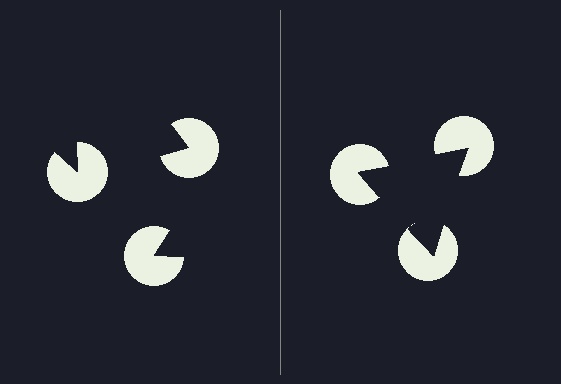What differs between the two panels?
The pac-man discs are positioned identically on both sides; only the wedge orientations differ. On the right they align to a triangle; on the left they are misaligned.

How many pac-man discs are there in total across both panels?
6 — 3 on each side.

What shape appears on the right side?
An illusory triangle.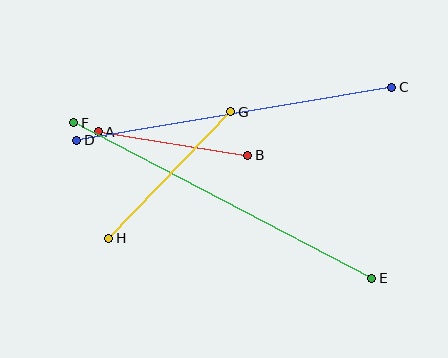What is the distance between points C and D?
The distance is approximately 319 pixels.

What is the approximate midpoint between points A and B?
The midpoint is at approximately (173, 143) pixels.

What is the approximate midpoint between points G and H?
The midpoint is at approximately (170, 175) pixels.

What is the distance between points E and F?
The distance is approximately 336 pixels.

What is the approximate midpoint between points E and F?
The midpoint is at approximately (223, 200) pixels.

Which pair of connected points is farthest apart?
Points E and F are farthest apart.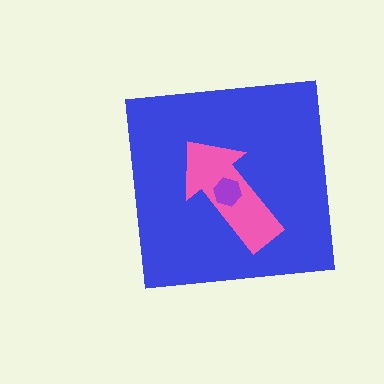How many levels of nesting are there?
3.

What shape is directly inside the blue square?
The pink arrow.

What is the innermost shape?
The purple hexagon.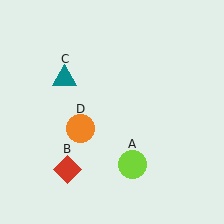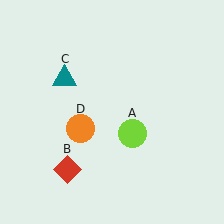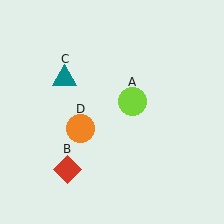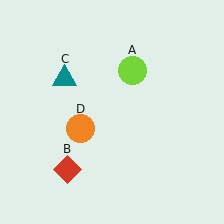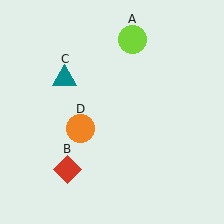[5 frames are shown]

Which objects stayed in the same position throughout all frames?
Red diamond (object B) and teal triangle (object C) and orange circle (object D) remained stationary.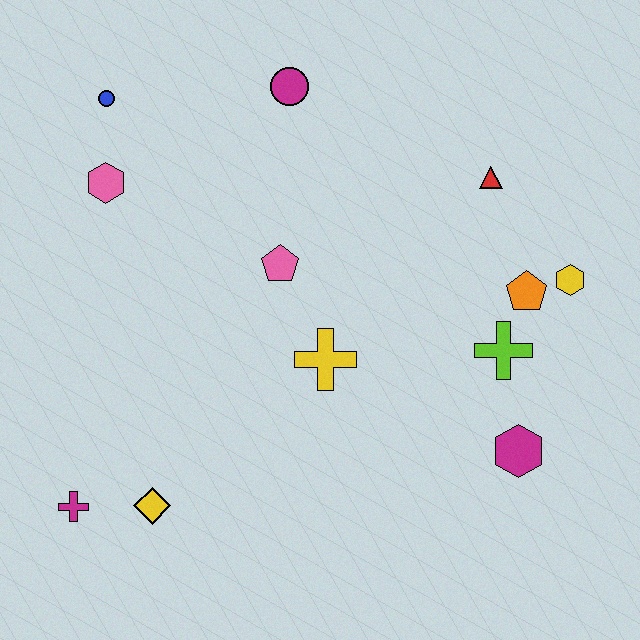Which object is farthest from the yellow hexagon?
The magenta cross is farthest from the yellow hexagon.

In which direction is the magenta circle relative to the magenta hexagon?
The magenta circle is above the magenta hexagon.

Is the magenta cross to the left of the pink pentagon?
Yes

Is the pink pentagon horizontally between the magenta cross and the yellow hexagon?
Yes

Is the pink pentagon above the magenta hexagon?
Yes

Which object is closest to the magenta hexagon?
The lime cross is closest to the magenta hexagon.